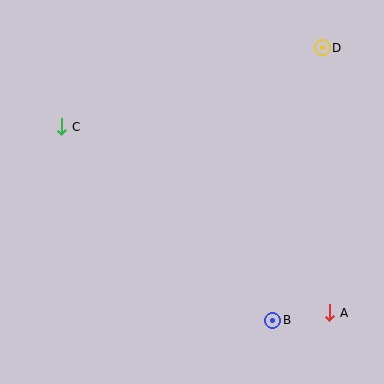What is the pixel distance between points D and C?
The distance between D and C is 272 pixels.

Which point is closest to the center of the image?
Point C at (62, 127) is closest to the center.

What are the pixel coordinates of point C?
Point C is at (62, 127).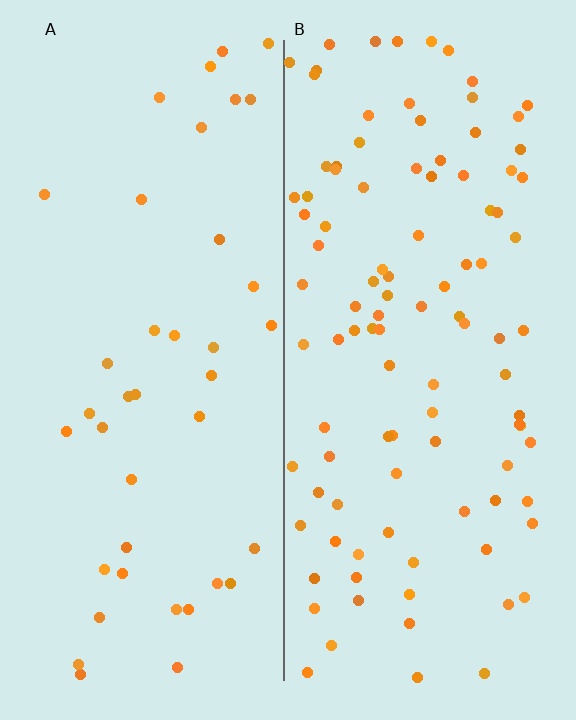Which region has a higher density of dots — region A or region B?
B (the right).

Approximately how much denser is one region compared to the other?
Approximately 2.6× — region B over region A.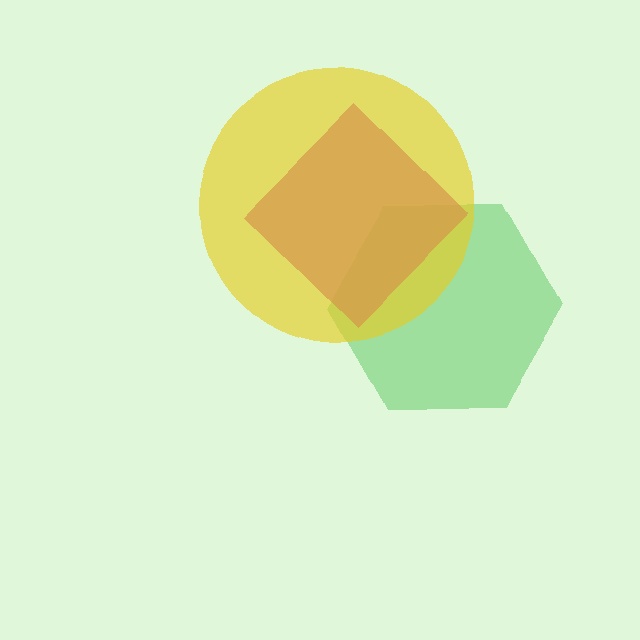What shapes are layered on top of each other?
The layered shapes are: a green hexagon, a magenta diamond, a yellow circle.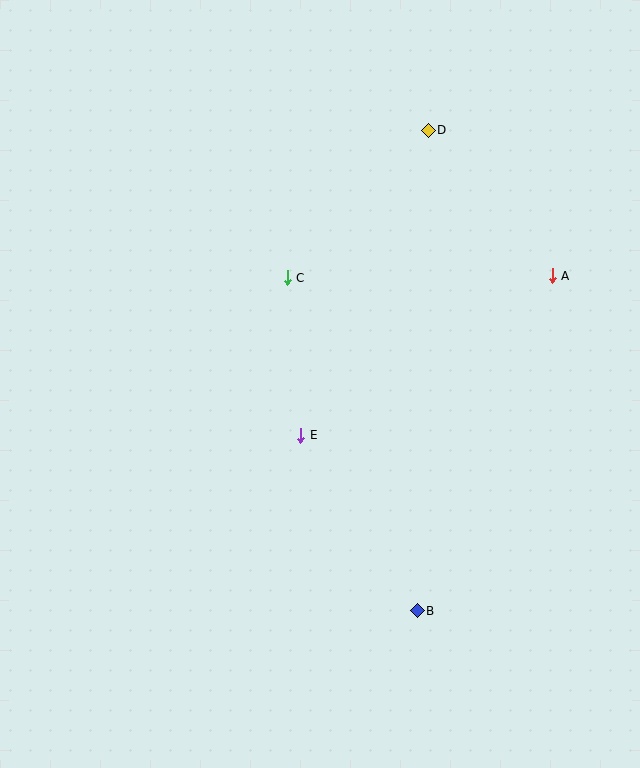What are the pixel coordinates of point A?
Point A is at (552, 276).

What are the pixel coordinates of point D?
Point D is at (428, 130).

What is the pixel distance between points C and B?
The distance between C and B is 357 pixels.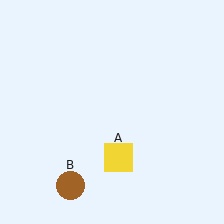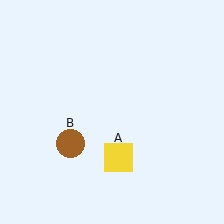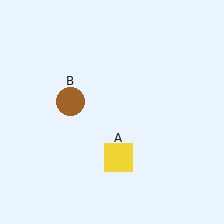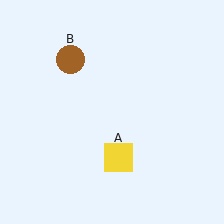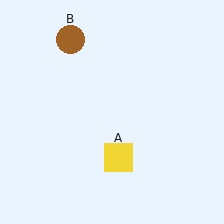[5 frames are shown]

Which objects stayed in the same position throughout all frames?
Yellow square (object A) remained stationary.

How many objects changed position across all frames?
1 object changed position: brown circle (object B).